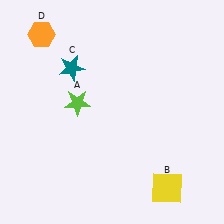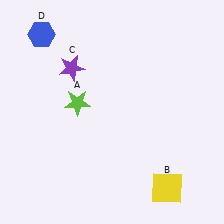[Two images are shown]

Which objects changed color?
C changed from teal to purple. D changed from orange to blue.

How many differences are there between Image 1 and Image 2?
There are 2 differences between the two images.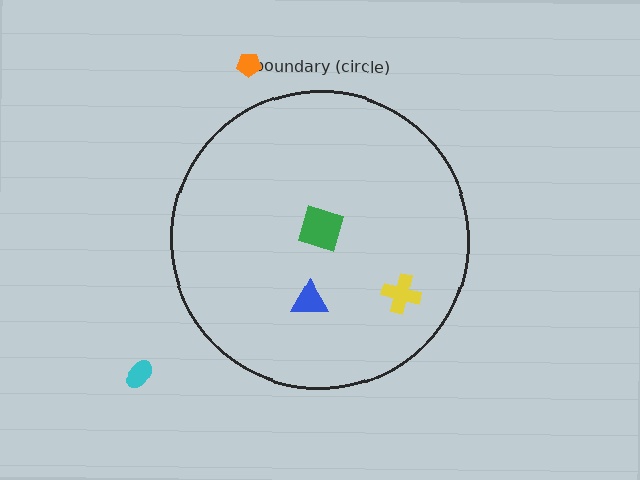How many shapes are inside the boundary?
3 inside, 2 outside.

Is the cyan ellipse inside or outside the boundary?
Outside.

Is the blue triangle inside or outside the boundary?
Inside.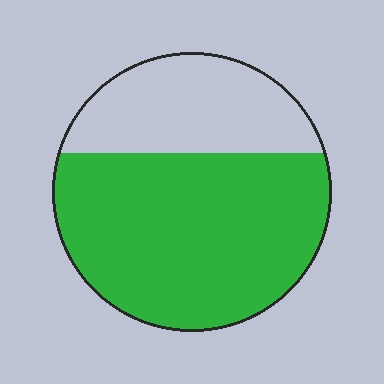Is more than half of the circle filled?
Yes.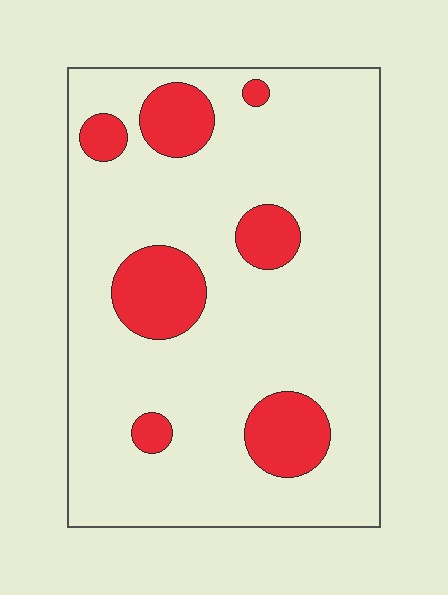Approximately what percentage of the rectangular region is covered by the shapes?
Approximately 15%.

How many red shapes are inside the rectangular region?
7.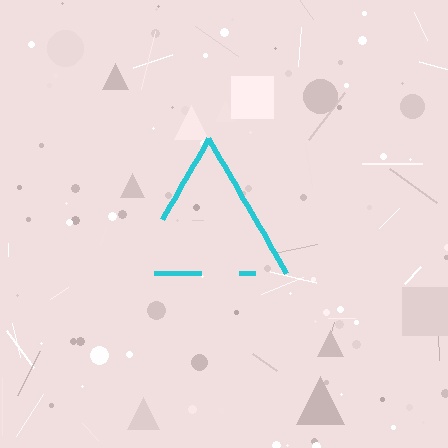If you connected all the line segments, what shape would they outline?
They would outline a triangle.